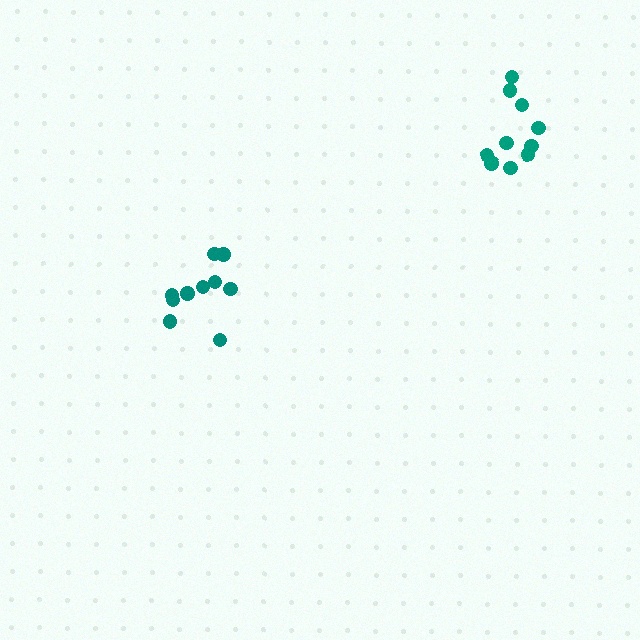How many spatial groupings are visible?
There are 2 spatial groupings.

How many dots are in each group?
Group 1: 10 dots, Group 2: 10 dots (20 total).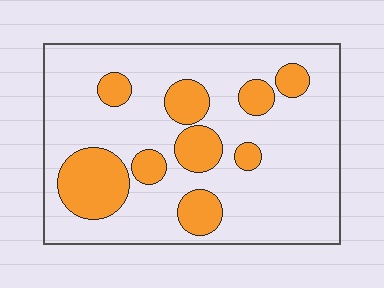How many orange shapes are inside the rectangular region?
9.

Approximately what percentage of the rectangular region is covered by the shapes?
Approximately 25%.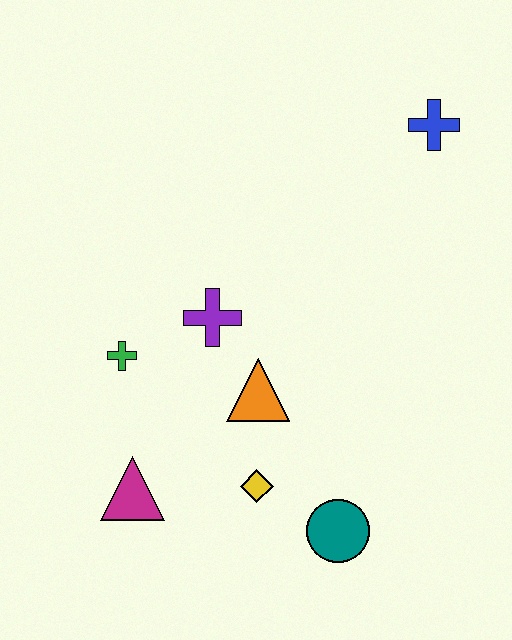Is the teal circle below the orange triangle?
Yes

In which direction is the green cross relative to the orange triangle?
The green cross is to the left of the orange triangle.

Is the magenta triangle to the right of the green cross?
Yes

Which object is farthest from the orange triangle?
The blue cross is farthest from the orange triangle.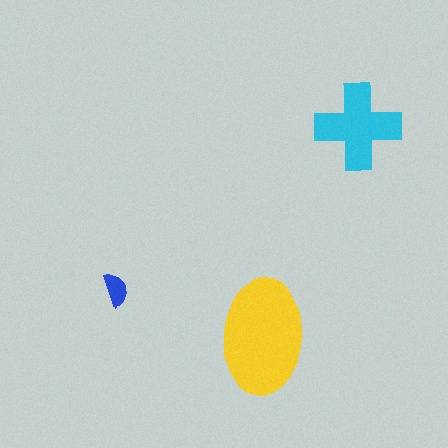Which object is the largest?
The yellow ellipse.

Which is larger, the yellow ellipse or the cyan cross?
The yellow ellipse.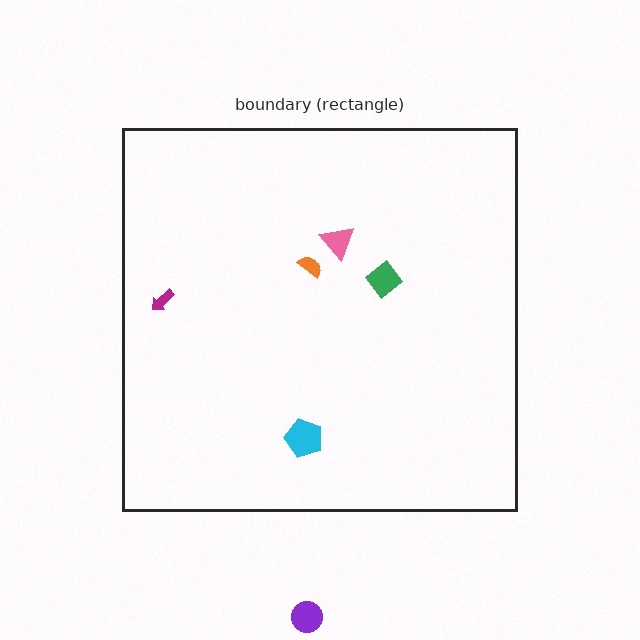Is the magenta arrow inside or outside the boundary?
Inside.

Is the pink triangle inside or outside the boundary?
Inside.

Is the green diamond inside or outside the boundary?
Inside.